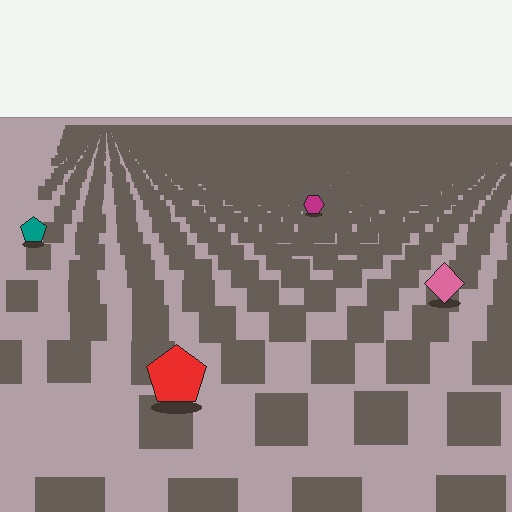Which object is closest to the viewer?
The red pentagon is closest. The texture marks near it are larger and more spread out.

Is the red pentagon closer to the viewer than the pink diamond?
Yes. The red pentagon is closer — you can tell from the texture gradient: the ground texture is coarser near it.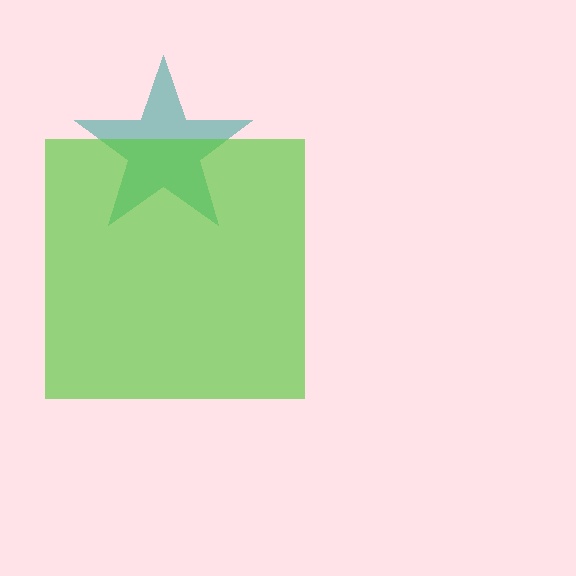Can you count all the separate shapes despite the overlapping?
Yes, there are 2 separate shapes.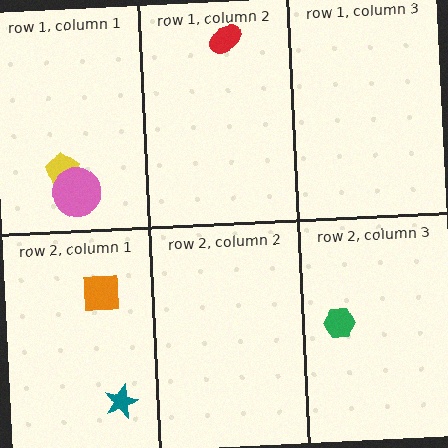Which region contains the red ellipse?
The row 1, column 2 region.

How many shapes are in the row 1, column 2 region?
1.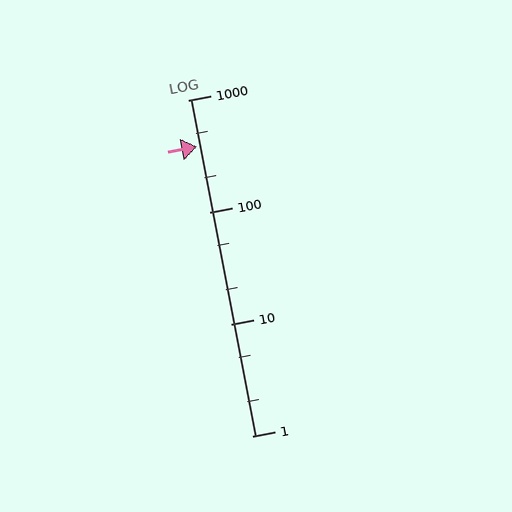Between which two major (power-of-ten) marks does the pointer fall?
The pointer is between 100 and 1000.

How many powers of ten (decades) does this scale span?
The scale spans 3 decades, from 1 to 1000.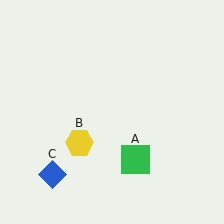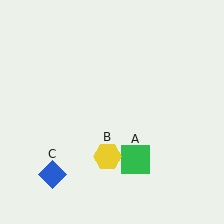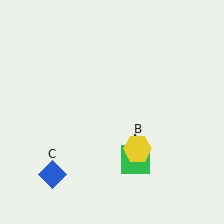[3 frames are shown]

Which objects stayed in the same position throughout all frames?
Green square (object A) and blue diamond (object C) remained stationary.